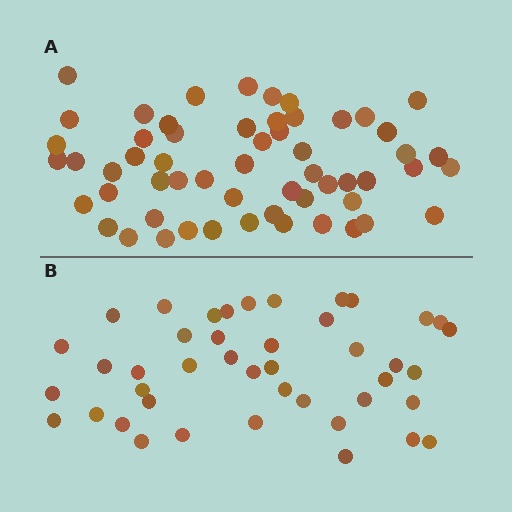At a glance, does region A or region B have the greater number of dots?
Region A (the top region) has more dots.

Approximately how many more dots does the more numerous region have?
Region A has approximately 15 more dots than region B.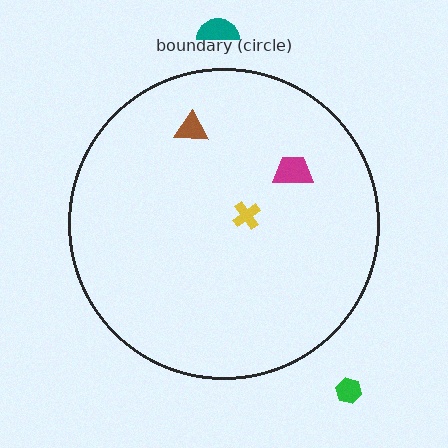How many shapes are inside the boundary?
3 inside, 2 outside.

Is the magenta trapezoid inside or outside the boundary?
Inside.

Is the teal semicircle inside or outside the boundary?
Outside.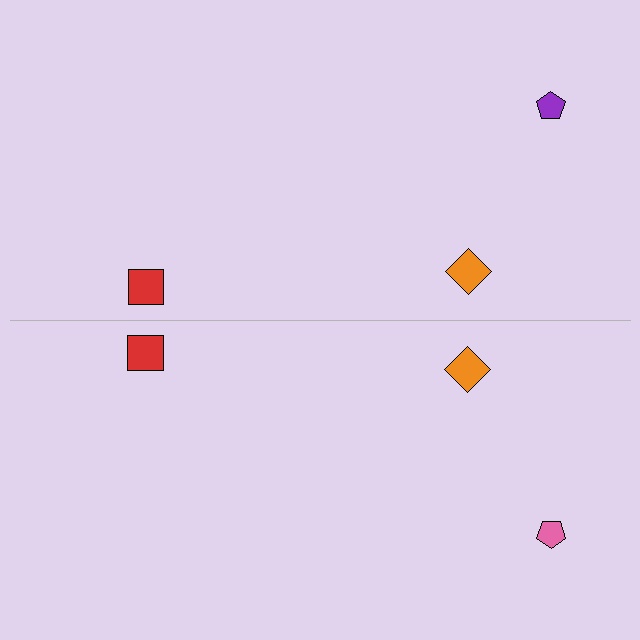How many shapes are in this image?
There are 6 shapes in this image.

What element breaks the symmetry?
The pink pentagon on the bottom side breaks the symmetry — its mirror counterpart is purple.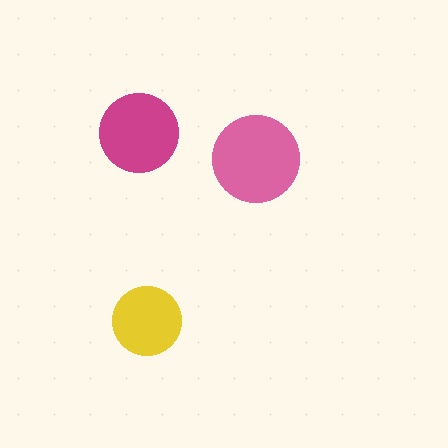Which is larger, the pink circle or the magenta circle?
The pink one.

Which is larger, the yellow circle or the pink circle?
The pink one.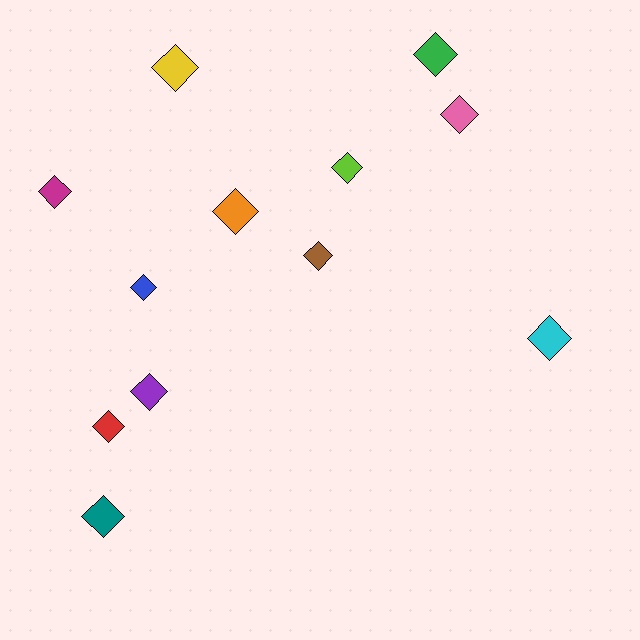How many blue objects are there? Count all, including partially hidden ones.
There is 1 blue object.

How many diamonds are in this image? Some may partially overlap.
There are 12 diamonds.